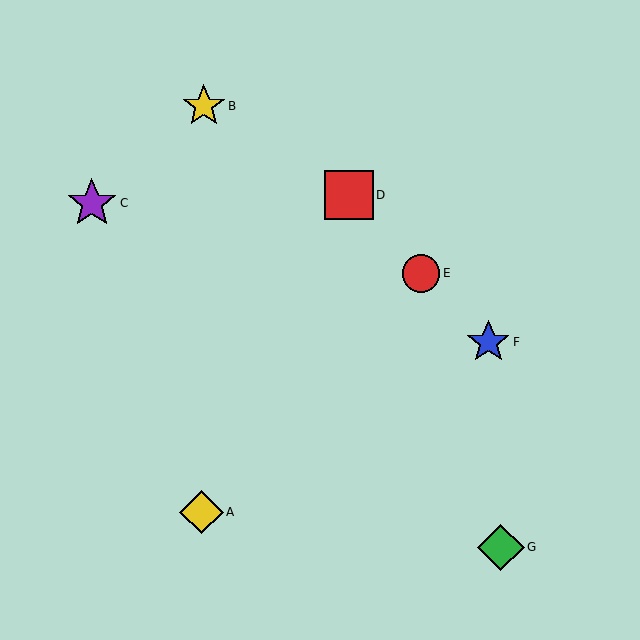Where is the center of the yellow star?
The center of the yellow star is at (204, 106).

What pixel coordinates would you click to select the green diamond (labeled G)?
Click at (501, 547) to select the green diamond G.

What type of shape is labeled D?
Shape D is a red square.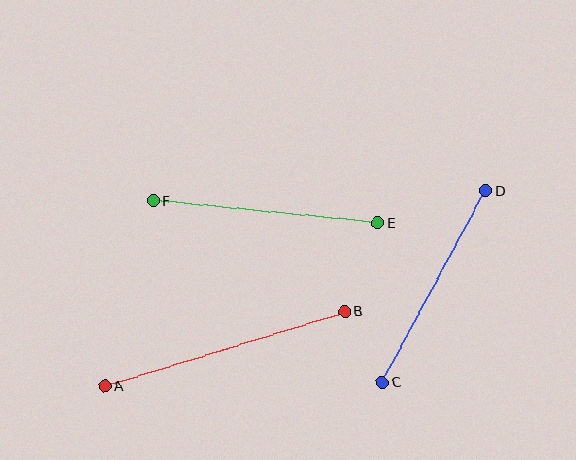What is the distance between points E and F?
The distance is approximately 226 pixels.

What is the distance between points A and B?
The distance is approximately 251 pixels.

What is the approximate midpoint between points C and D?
The midpoint is at approximately (434, 287) pixels.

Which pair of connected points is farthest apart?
Points A and B are farthest apart.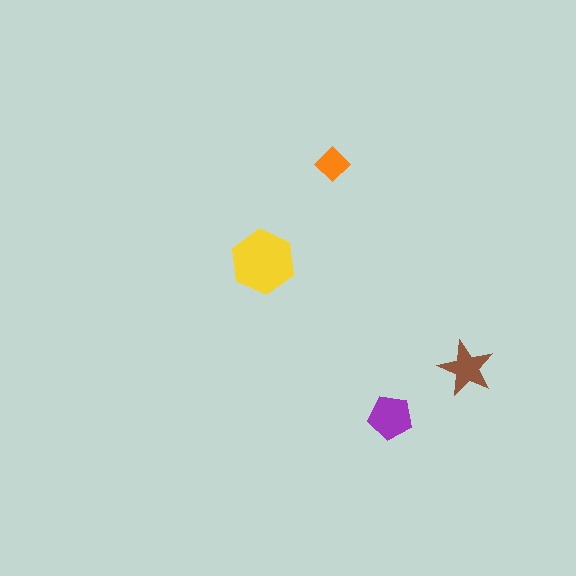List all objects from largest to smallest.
The yellow hexagon, the purple pentagon, the brown star, the orange diamond.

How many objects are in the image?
There are 4 objects in the image.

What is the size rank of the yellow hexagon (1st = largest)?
1st.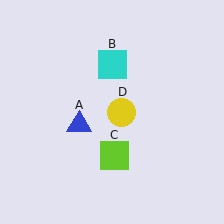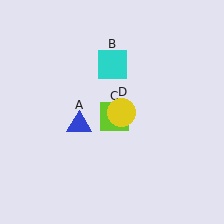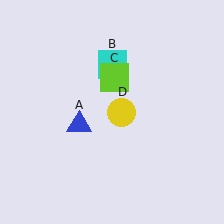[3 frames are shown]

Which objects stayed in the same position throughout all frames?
Blue triangle (object A) and cyan square (object B) and yellow circle (object D) remained stationary.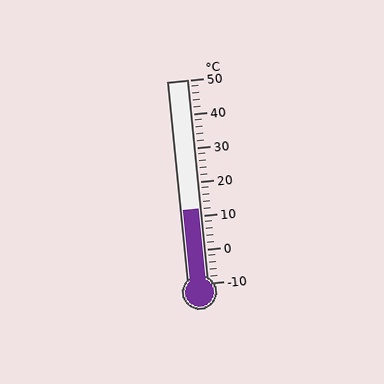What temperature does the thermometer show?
The thermometer shows approximately 12°C.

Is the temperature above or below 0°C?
The temperature is above 0°C.